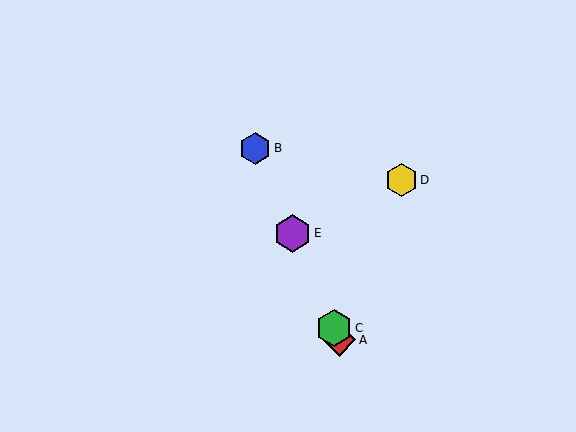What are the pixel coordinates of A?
Object A is at (339, 340).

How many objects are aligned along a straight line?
4 objects (A, B, C, E) are aligned along a straight line.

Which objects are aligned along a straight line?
Objects A, B, C, E are aligned along a straight line.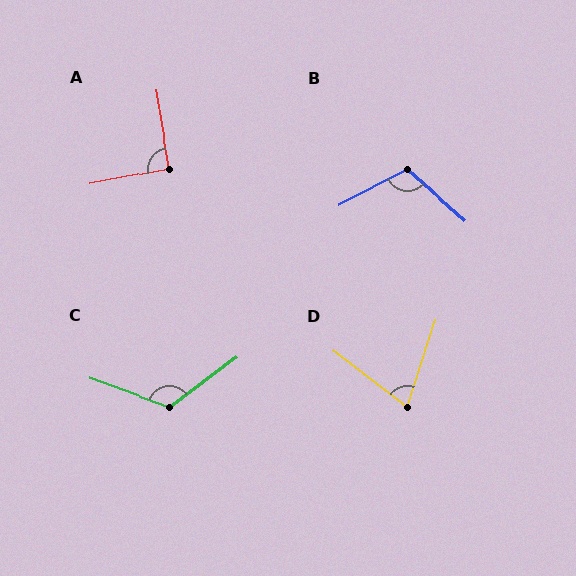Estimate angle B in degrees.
Approximately 111 degrees.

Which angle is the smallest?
D, at approximately 71 degrees.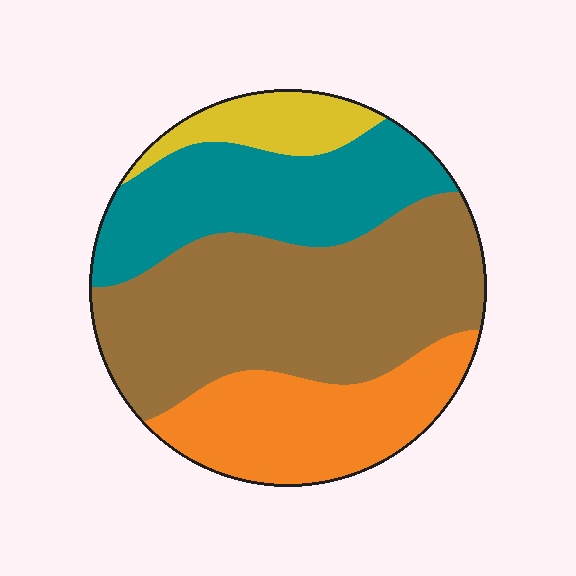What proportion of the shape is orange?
Orange takes up about one fifth (1/5) of the shape.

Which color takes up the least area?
Yellow, at roughly 10%.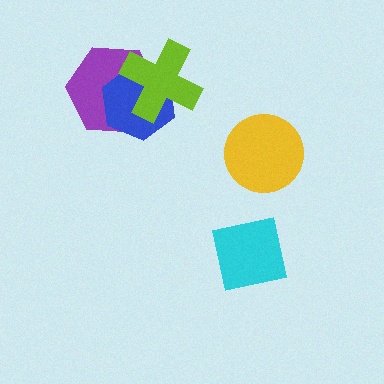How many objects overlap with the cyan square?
0 objects overlap with the cyan square.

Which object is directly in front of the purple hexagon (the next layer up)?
The blue hexagon is directly in front of the purple hexagon.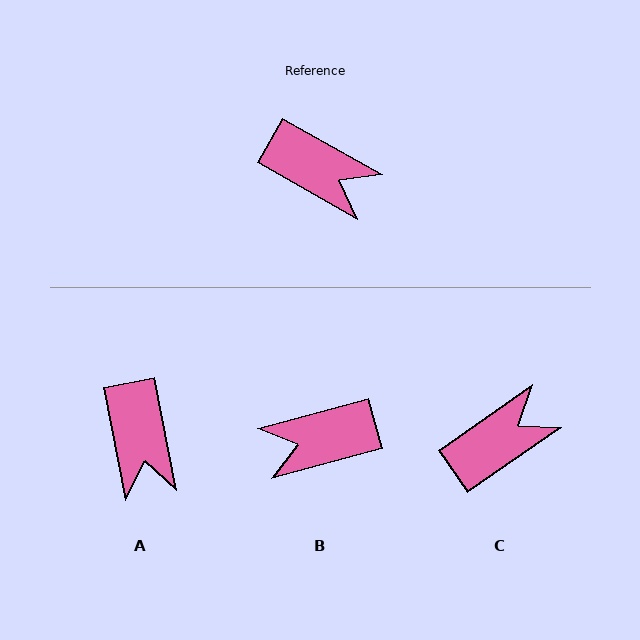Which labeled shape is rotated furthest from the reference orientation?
B, about 135 degrees away.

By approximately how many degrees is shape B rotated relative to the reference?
Approximately 135 degrees clockwise.